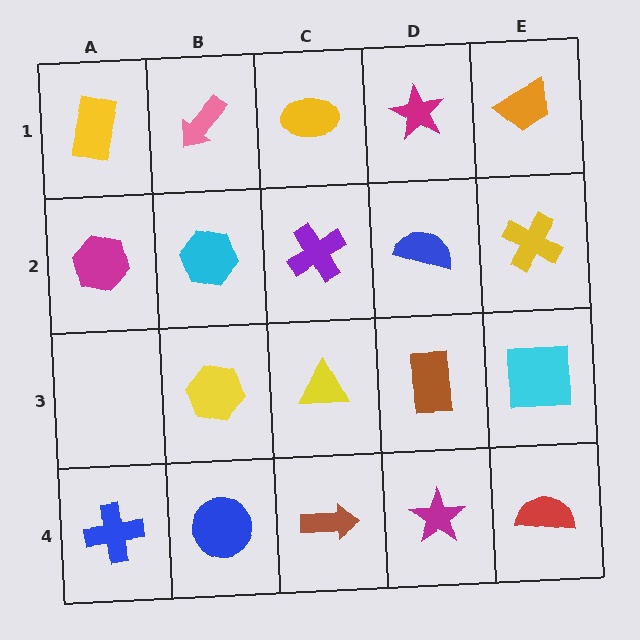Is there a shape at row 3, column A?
No, that cell is empty.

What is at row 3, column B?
A yellow hexagon.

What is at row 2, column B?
A cyan hexagon.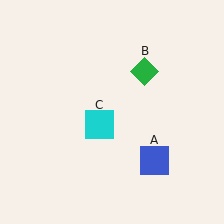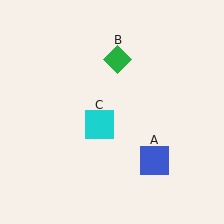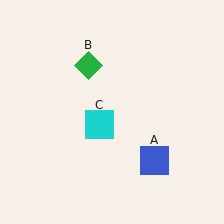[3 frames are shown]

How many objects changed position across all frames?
1 object changed position: green diamond (object B).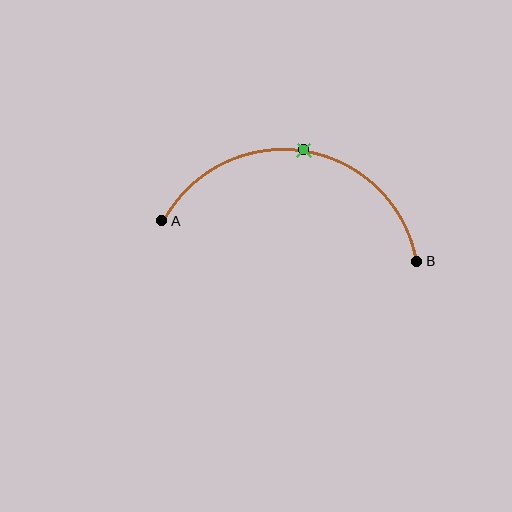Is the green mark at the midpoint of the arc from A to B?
Yes. The green mark lies on the arc at equal arc-length from both A and B — it is the arc midpoint.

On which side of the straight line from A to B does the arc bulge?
The arc bulges above the straight line connecting A and B.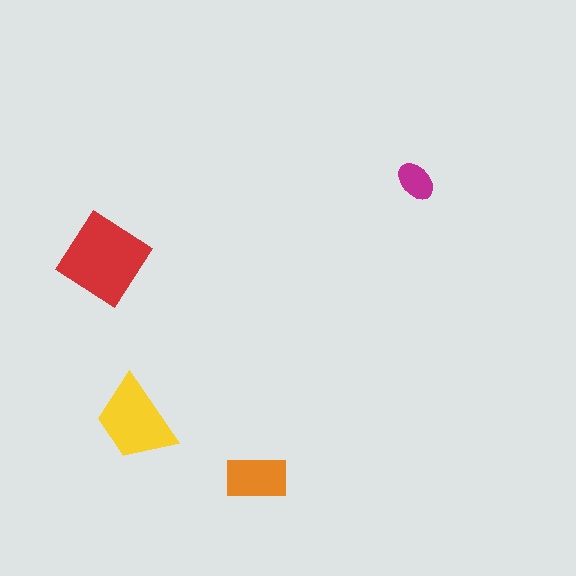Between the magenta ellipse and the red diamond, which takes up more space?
The red diamond.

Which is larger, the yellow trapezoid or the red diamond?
The red diamond.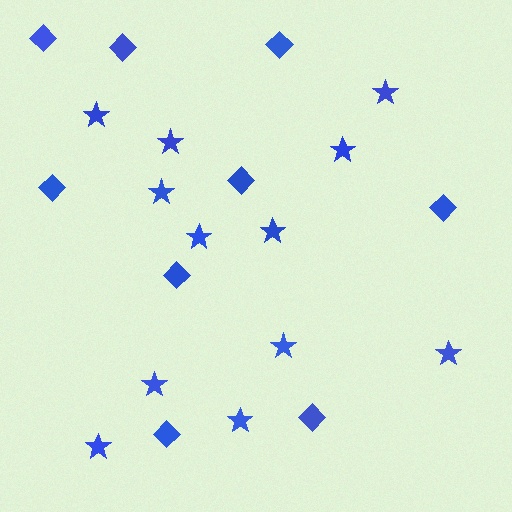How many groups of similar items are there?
There are 2 groups: one group of stars (12) and one group of diamonds (9).